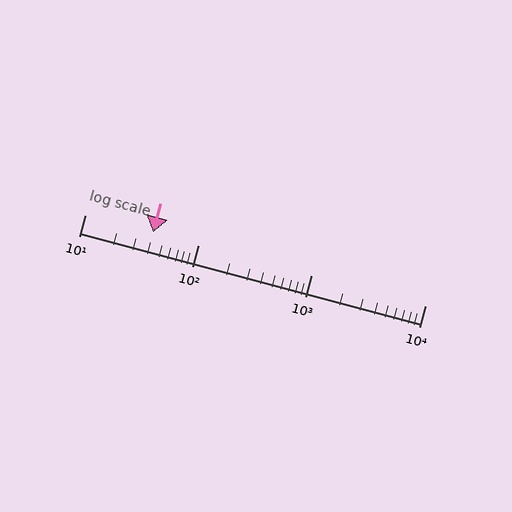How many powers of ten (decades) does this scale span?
The scale spans 3 decades, from 10 to 10000.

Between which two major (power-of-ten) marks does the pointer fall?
The pointer is between 10 and 100.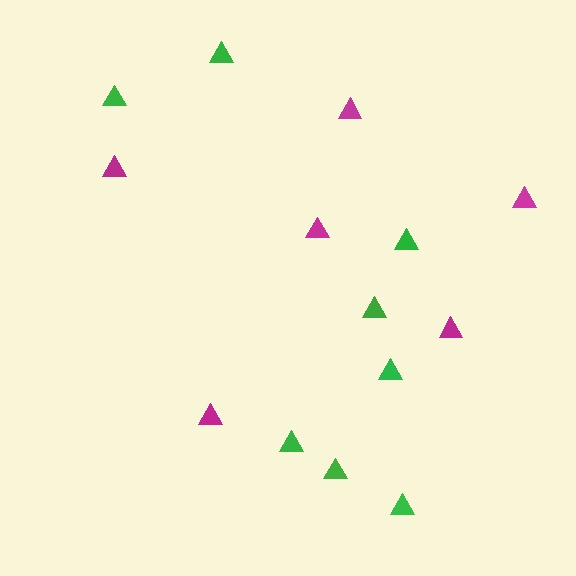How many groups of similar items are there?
There are 2 groups: one group of green triangles (8) and one group of magenta triangles (6).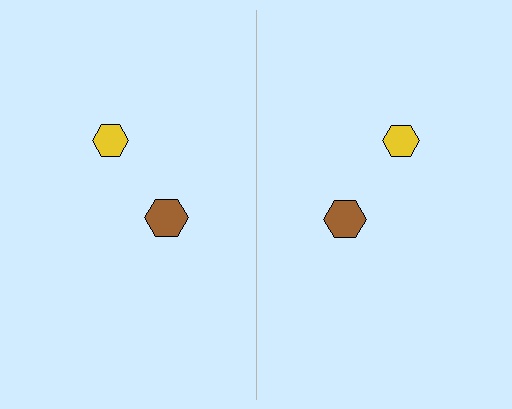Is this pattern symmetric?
Yes, this pattern has bilateral (reflection) symmetry.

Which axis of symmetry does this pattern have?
The pattern has a vertical axis of symmetry running through the center of the image.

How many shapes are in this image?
There are 4 shapes in this image.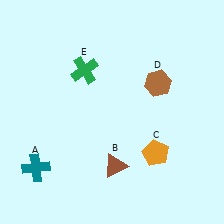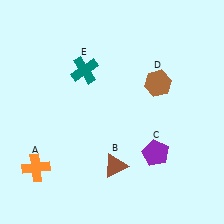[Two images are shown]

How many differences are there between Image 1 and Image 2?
There are 3 differences between the two images.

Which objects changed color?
A changed from teal to orange. C changed from orange to purple. E changed from green to teal.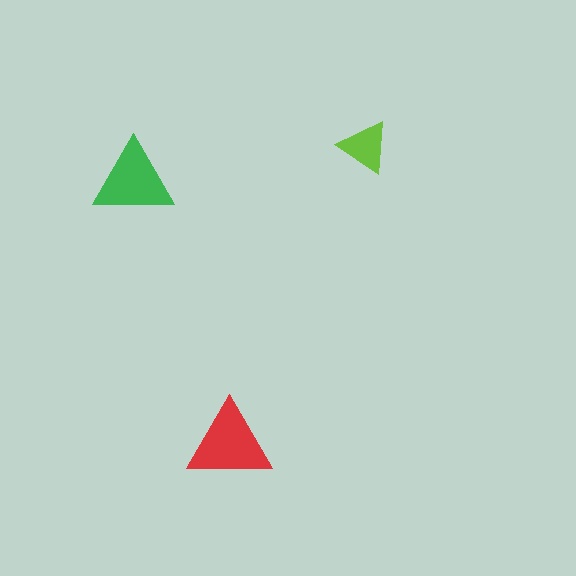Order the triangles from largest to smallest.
the red one, the green one, the lime one.